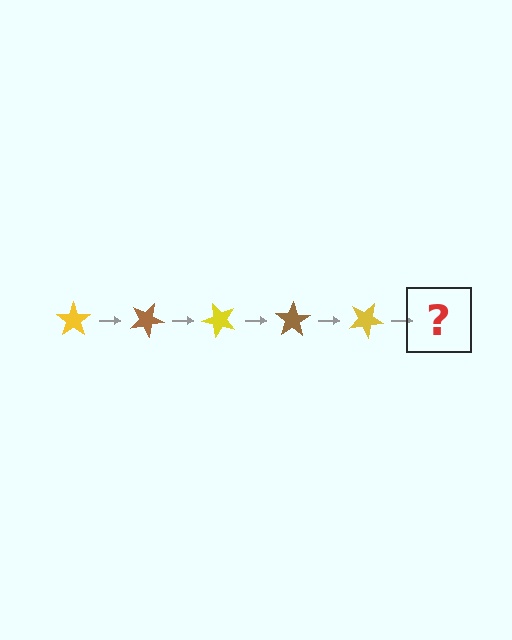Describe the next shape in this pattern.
It should be a brown star, rotated 125 degrees from the start.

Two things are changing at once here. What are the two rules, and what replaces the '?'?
The two rules are that it rotates 25 degrees each step and the color cycles through yellow and brown. The '?' should be a brown star, rotated 125 degrees from the start.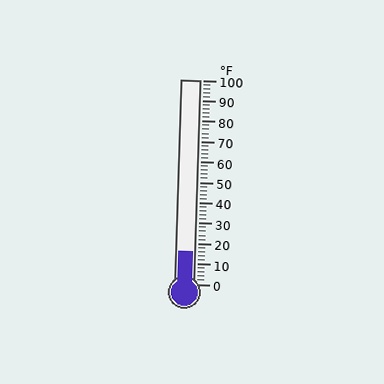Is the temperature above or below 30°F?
The temperature is below 30°F.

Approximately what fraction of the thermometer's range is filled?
The thermometer is filled to approximately 15% of its range.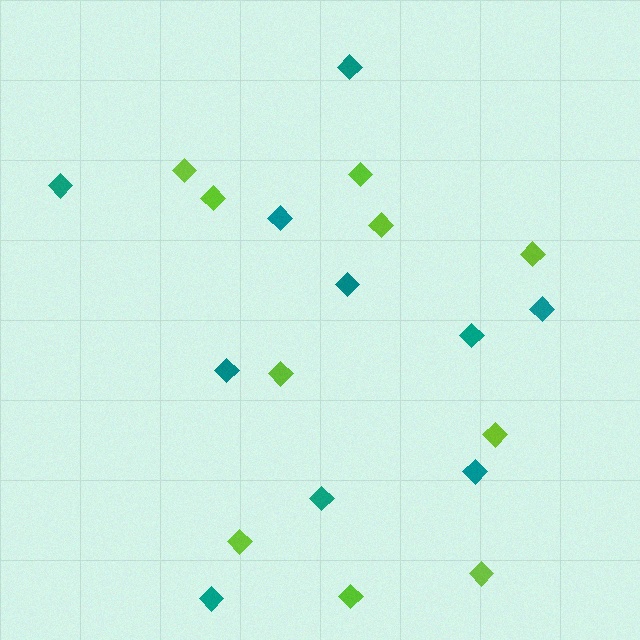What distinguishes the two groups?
There are 2 groups: one group of teal diamonds (10) and one group of lime diamonds (10).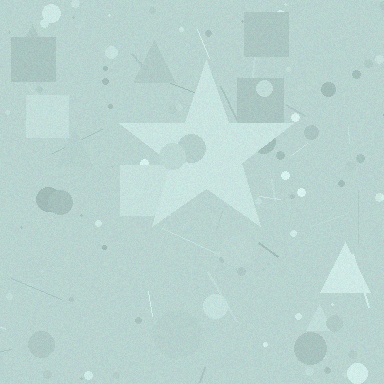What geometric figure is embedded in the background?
A star is embedded in the background.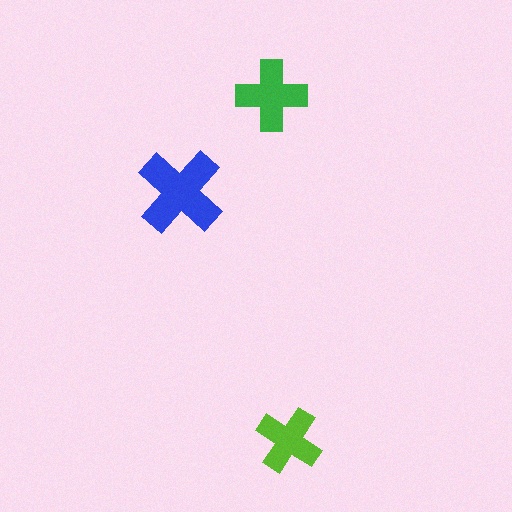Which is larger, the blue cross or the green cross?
The blue one.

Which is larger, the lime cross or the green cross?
The green one.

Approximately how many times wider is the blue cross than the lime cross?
About 1.5 times wider.